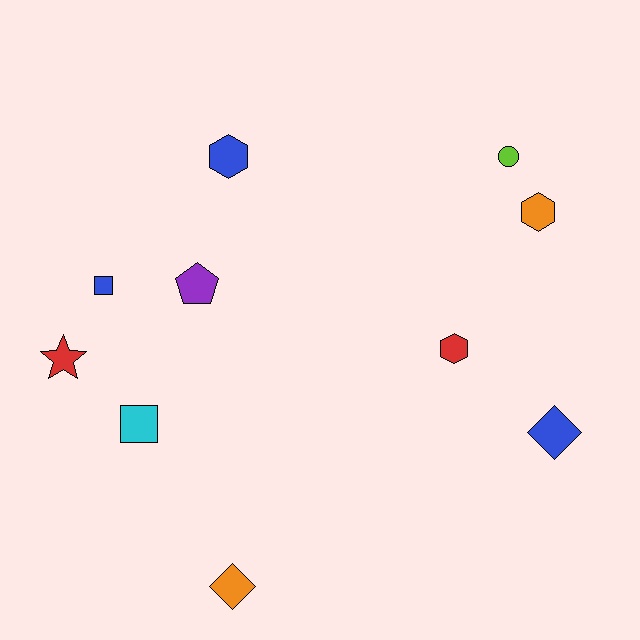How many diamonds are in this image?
There are 2 diamonds.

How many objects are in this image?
There are 10 objects.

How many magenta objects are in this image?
There are no magenta objects.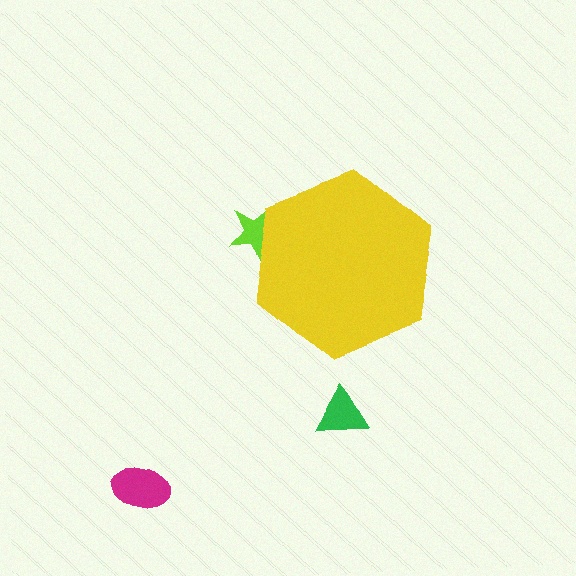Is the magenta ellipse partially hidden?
No, the magenta ellipse is fully visible.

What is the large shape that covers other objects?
A yellow hexagon.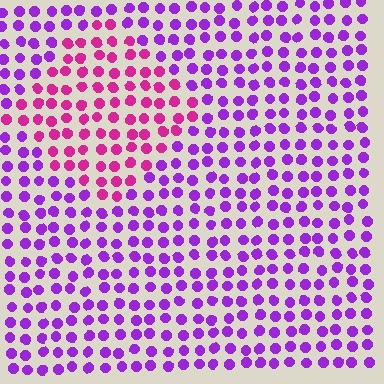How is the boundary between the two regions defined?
The boundary is defined purely by a slight shift in hue (about 41 degrees). Spacing, size, and orientation are identical on both sides.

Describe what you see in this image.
The image is filled with small purple elements in a uniform arrangement. A diamond-shaped region is visible where the elements are tinted to a slightly different hue, forming a subtle color boundary.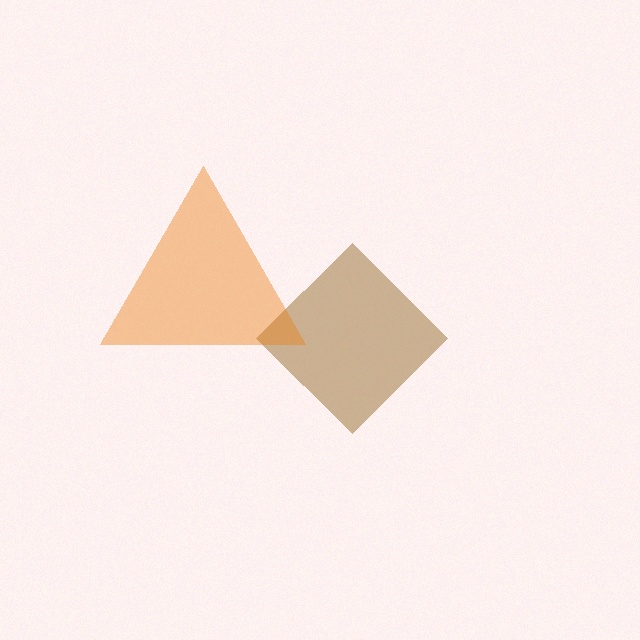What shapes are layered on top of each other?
The layered shapes are: a brown diamond, an orange triangle.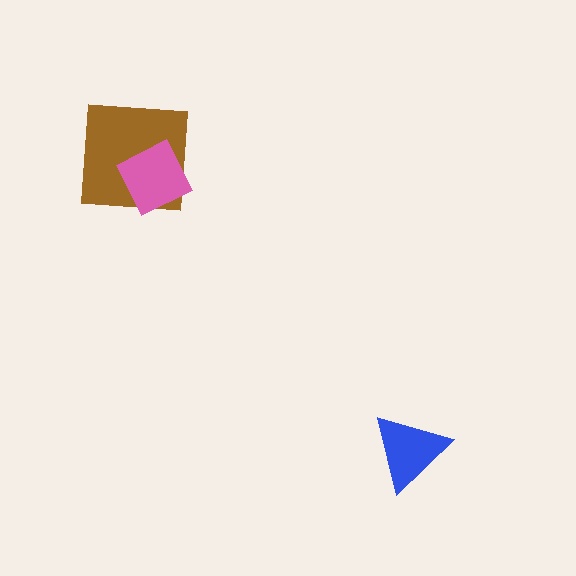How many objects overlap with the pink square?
1 object overlaps with the pink square.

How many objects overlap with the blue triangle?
0 objects overlap with the blue triangle.